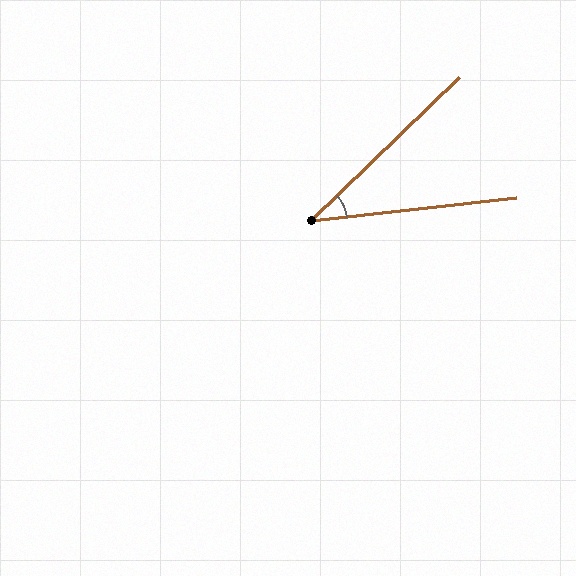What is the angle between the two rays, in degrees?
Approximately 38 degrees.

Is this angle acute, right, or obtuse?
It is acute.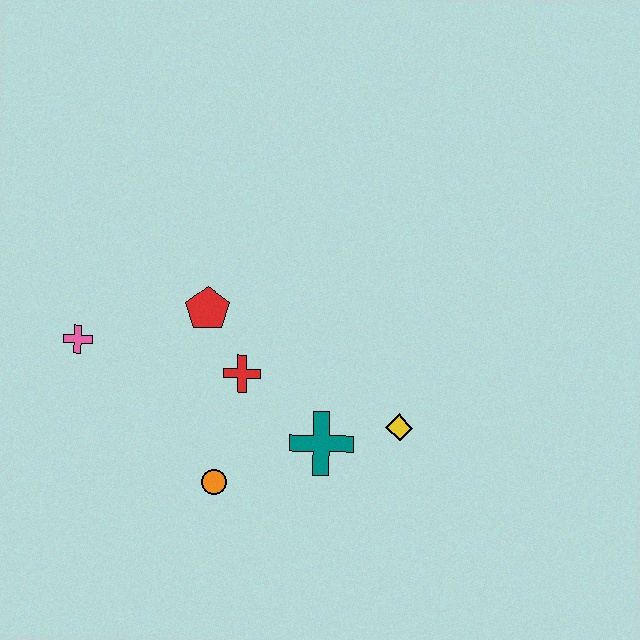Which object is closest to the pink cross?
The red pentagon is closest to the pink cross.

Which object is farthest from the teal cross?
The pink cross is farthest from the teal cross.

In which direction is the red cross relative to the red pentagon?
The red cross is below the red pentagon.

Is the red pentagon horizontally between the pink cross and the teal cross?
Yes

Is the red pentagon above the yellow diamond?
Yes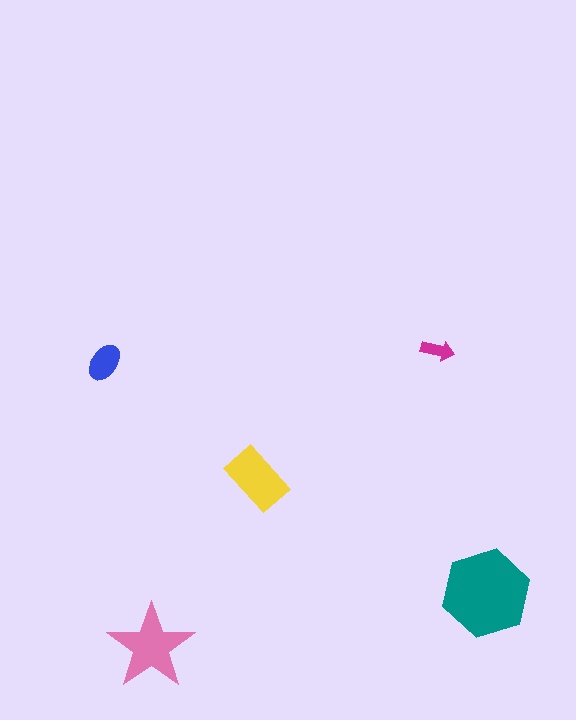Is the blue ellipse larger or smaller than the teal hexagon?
Smaller.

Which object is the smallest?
The magenta arrow.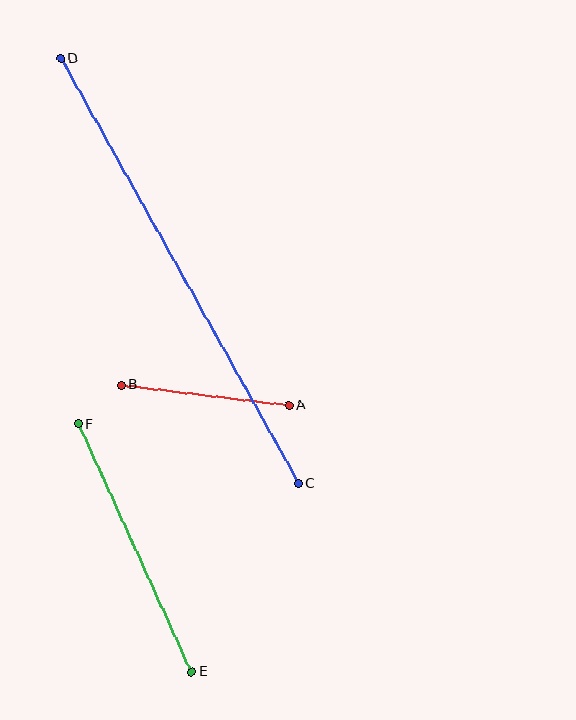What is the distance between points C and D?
The distance is approximately 487 pixels.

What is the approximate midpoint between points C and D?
The midpoint is at approximately (180, 271) pixels.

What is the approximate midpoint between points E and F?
The midpoint is at approximately (135, 548) pixels.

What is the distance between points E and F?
The distance is approximately 273 pixels.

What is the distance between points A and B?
The distance is approximately 169 pixels.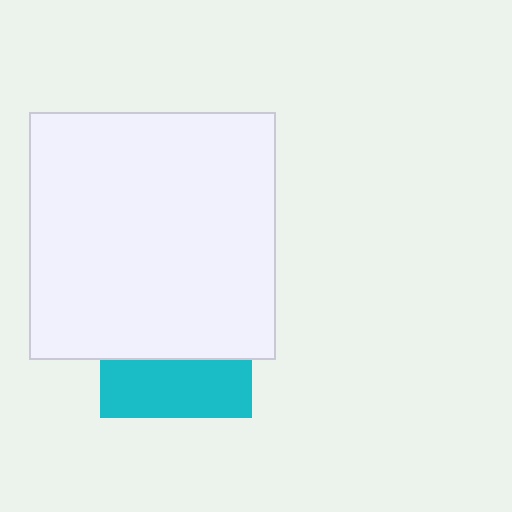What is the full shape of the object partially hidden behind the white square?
The partially hidden object is a cyan square.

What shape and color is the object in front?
The object in front is a white square.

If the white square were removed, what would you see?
You would see the complete cyan square.